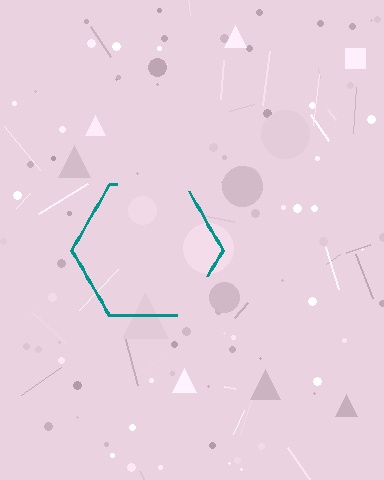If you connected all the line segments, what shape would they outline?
They would outline a hexagon.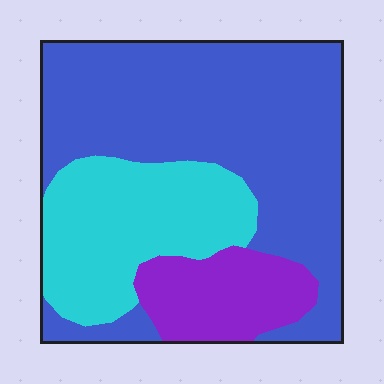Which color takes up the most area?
Blue, at roughly 60%.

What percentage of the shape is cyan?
Cyan covers around 25% of the shape.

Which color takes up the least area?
Purple, at roughly 15%.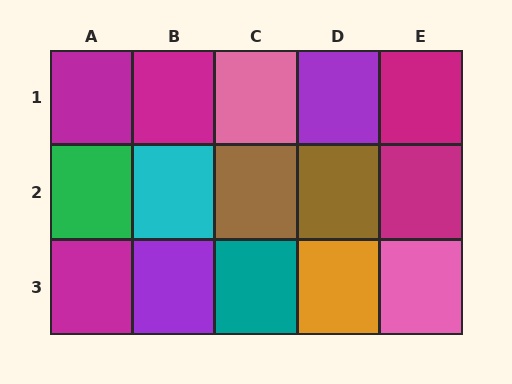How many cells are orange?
1 cell is orange.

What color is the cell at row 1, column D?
Purple.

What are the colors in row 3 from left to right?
Magenta, purple, teal, orange, pink.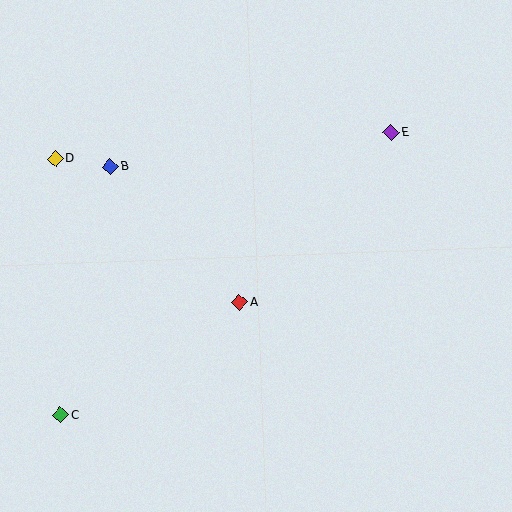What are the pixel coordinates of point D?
Point D is at (55, 159).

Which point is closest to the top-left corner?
Point D is closest to the top-left corner.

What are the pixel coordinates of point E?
Point E is at (391, 133).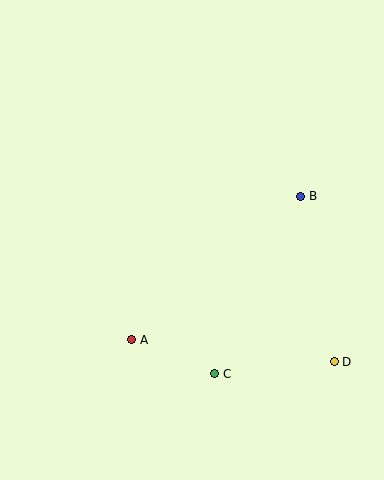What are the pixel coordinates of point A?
Point A is at (132, 340).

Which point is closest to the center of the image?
Point A at (132, 340) is closest to the center.